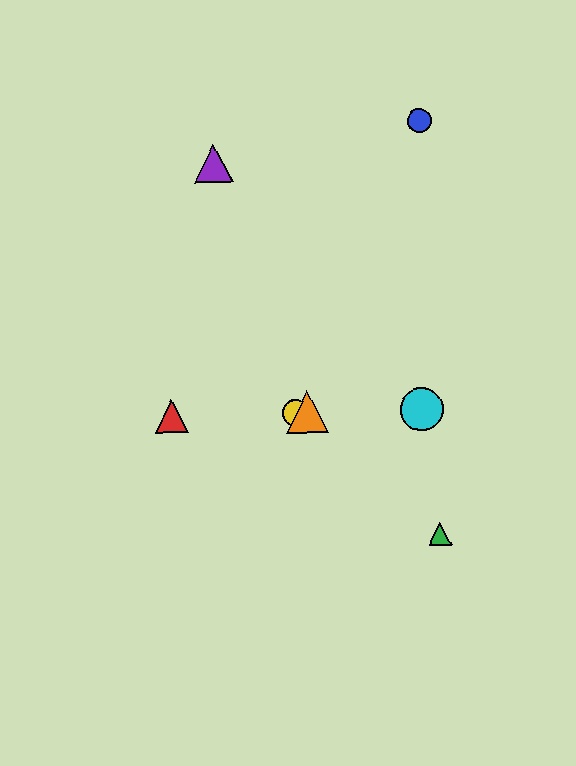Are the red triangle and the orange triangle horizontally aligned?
Yes, both are at y≈416.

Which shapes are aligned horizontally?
The red triangle, the yellow circle, the orange triangle, the cyan circle are aligned horizontally.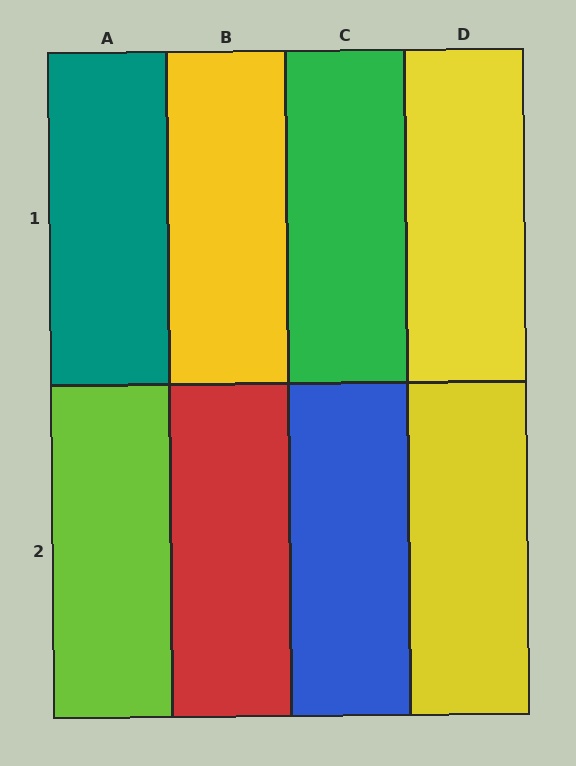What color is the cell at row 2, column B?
Red.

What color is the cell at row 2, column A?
Lime.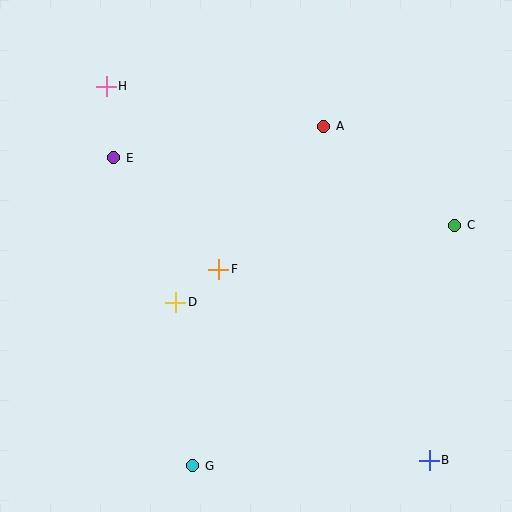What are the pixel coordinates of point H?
Point H is at (106, 86).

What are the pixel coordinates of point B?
Point B is at (429, 460).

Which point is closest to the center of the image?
Point F at (219, 269) is closest to the center.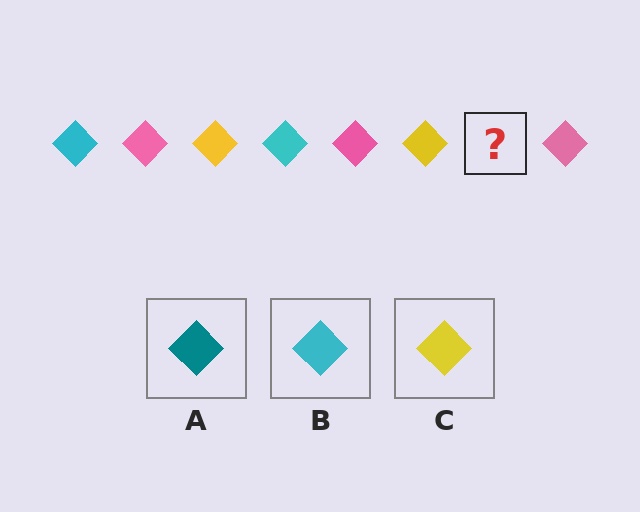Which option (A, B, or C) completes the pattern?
B.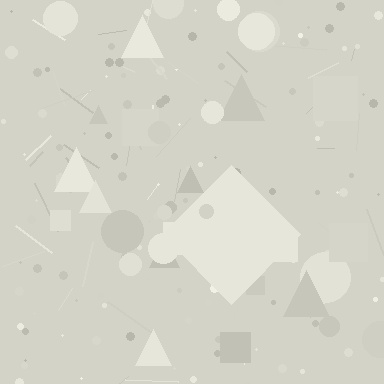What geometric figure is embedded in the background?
A diamond is embedded in the background.